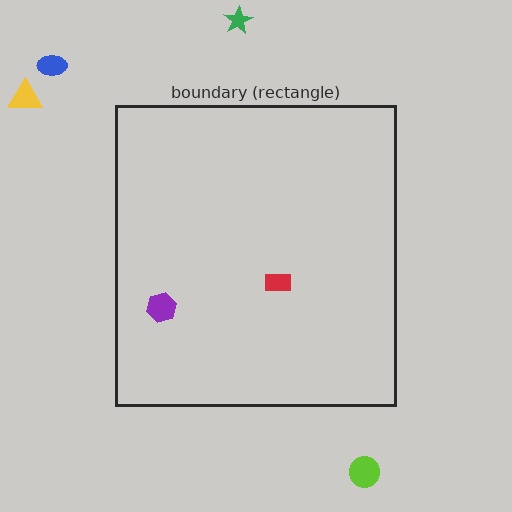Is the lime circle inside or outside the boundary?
Outside.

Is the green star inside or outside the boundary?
Outside.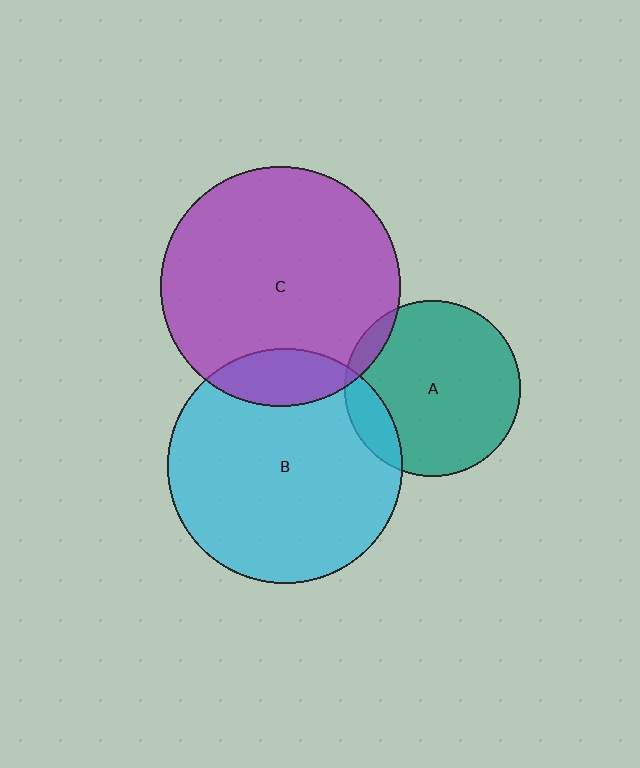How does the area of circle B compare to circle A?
Approximately 1.8 times.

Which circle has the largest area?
Circle C (purple).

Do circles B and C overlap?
Yes.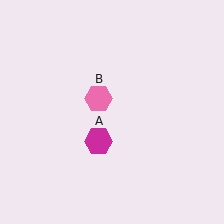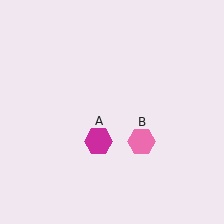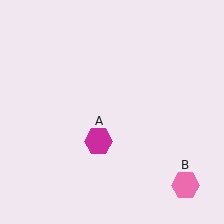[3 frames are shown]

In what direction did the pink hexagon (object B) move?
The pink hexagon (object B) moved down and to the right.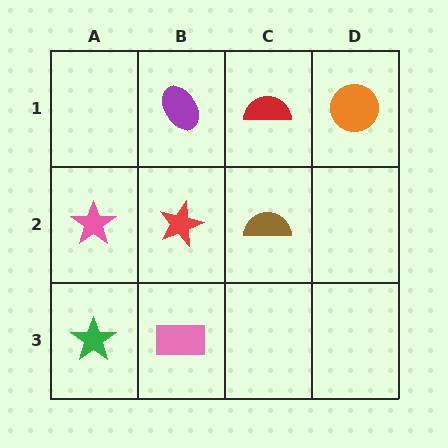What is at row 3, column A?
A green star.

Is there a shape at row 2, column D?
No, that cell is empty.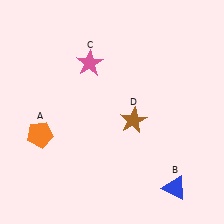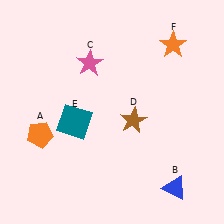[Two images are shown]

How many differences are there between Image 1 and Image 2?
There are 2 differences between the two images.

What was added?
A teal square (E), an orange star (F) were added in Image 2.